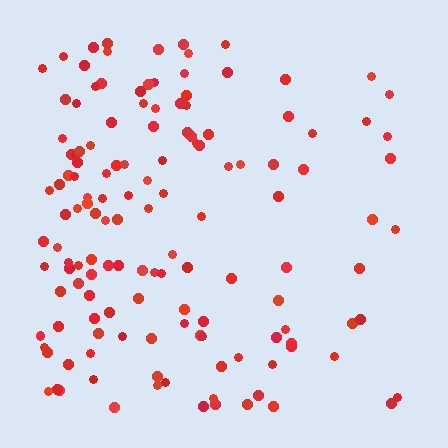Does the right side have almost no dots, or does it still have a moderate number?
Still a moderate number, just noticeably fewer than the left.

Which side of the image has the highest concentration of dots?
The left.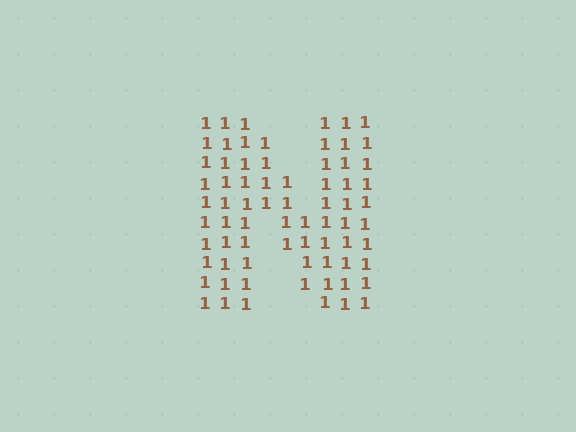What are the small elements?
The small elements are digit 1's.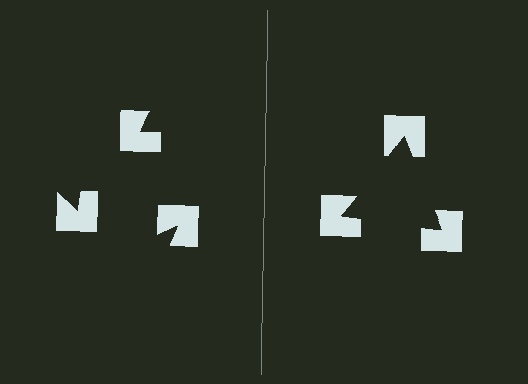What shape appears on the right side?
An illusory triangle.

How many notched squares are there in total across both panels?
6 — 3 on each side.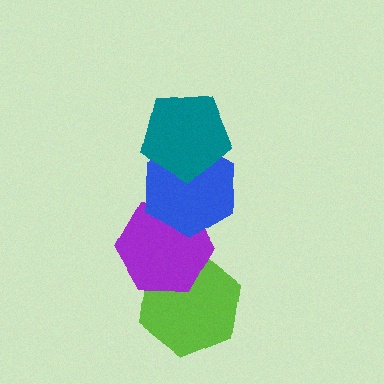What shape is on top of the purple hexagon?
The blue hexagon is on top of the purple hexagon.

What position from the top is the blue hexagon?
The blue hexagon is 2nd from the top.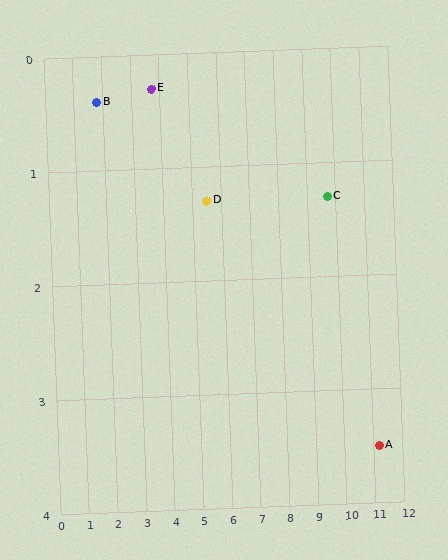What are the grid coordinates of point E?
Point E is at approximately (3.7, 0.3).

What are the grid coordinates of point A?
Point A is at approximately (11.2, 3.5).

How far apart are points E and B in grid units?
Points E and B are about 1.9 grid units apart.